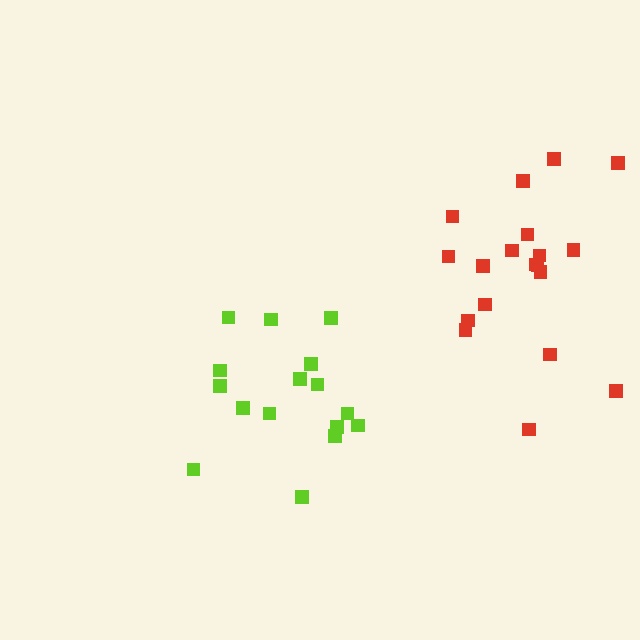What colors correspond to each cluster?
The clusters are colored: red, lime.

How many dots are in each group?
Group 1: 19 dots, Group 2: 16 dots (35 total).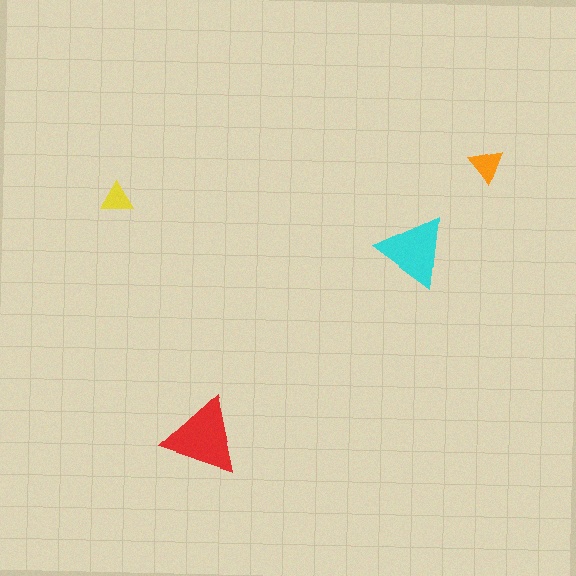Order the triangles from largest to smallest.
the red one, the cyan one, the orange one, the yellow one.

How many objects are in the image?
There are 4 objects in the image.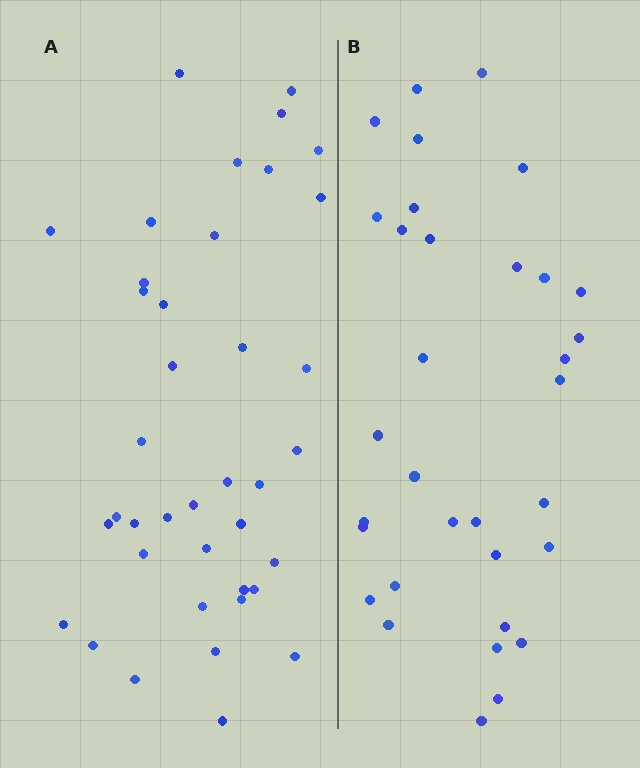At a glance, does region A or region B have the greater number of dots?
Region A (the left region) has more dots.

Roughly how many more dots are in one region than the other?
Region A has about 6 more dots than region B.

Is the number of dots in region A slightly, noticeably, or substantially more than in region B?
Region A has only slightly more — the two regions are fairly close. The ratio is roughly 1.2 to 1.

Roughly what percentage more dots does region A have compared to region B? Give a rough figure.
About 20% more.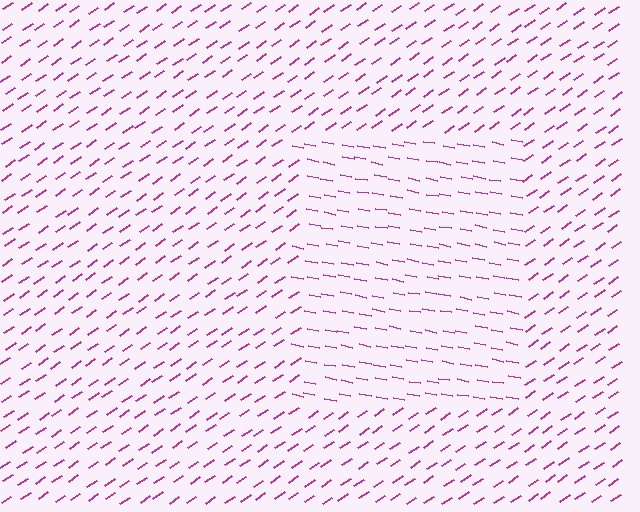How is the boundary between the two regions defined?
The boundary is defined purely by a change in line orientation (approximately 45 degrees difference). All lines are the same color and thickness.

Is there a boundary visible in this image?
Yes, there is a texture boundary formed by a change in line orientation.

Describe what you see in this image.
The image is filled with small magenta line segments. A rectangle region in the image has lines oriented differently from the surrounding lines, creating a visible texture boundary.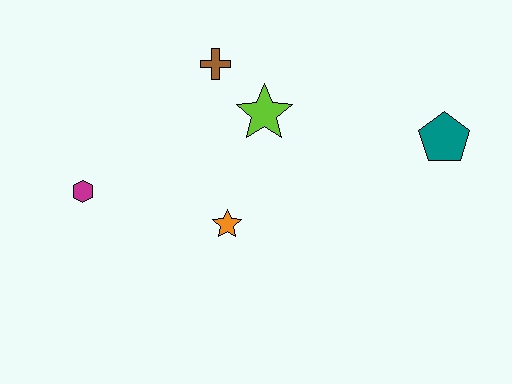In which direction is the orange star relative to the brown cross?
The orange star is below the brown cross.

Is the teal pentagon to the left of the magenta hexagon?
No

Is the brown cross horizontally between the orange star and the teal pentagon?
No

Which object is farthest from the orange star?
The teal pentagon is farthest from the orange star.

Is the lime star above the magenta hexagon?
Yes